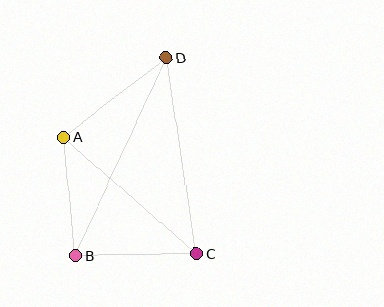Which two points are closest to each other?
Points A and B are closest to each other.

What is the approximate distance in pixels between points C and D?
The distance between C and D is approximately 198 pixels.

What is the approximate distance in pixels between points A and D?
The distance between A and D is approximately 130 pixels.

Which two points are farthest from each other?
Points B and D are farthest from each other.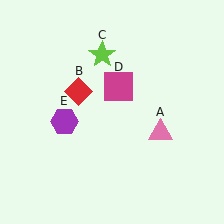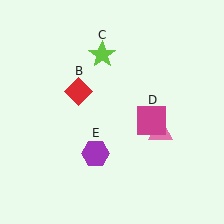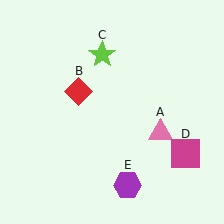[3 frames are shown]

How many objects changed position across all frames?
2 objects changed position: magenta square (object D), purple hexagon (object E).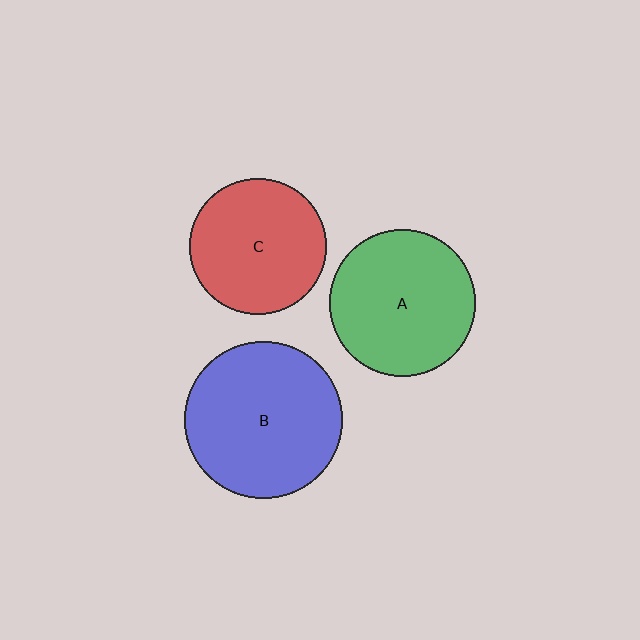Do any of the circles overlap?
No, none of the circles overlap.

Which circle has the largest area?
Circle B (blue).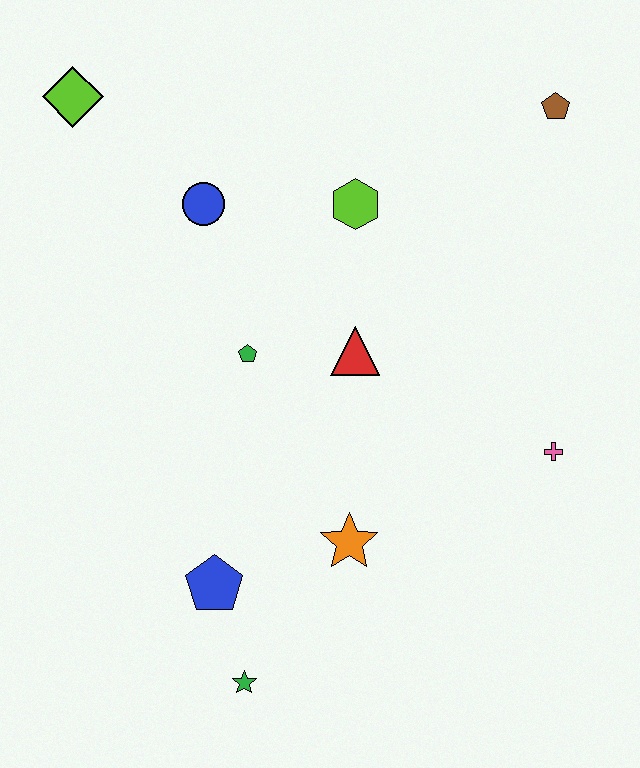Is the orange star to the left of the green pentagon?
No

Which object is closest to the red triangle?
The green pentagon is closest to the red triangle.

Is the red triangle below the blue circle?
Yes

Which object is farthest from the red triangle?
The lime diamond is farthest from the red triangle.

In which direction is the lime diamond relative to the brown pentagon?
The lime diamond is to the left of the brown pentagon.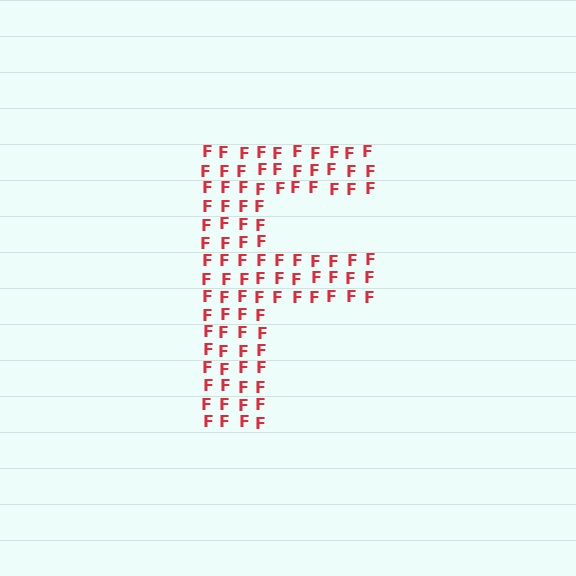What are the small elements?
The small elements are letter F's.